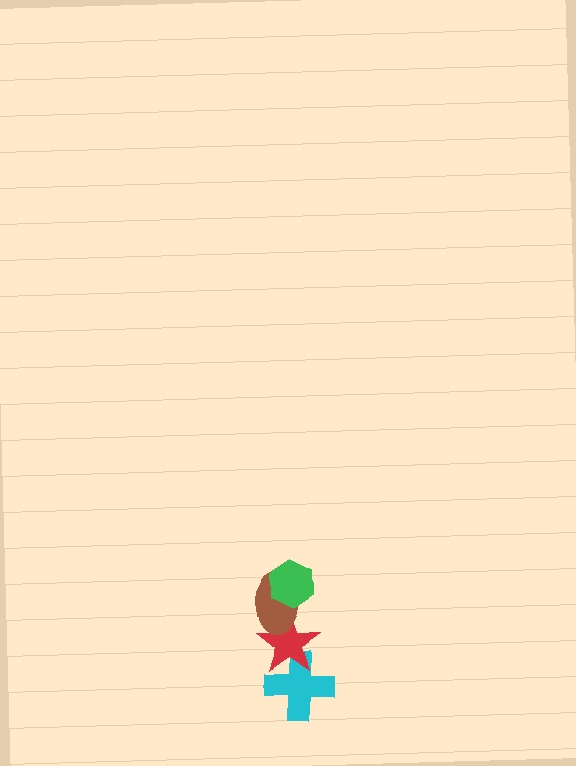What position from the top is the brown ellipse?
The brown ellipse is 2nd from the top.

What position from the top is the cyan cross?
The cyan cross is 4th from the top.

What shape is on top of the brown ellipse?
The green hexagon is on top of the brown ellipse.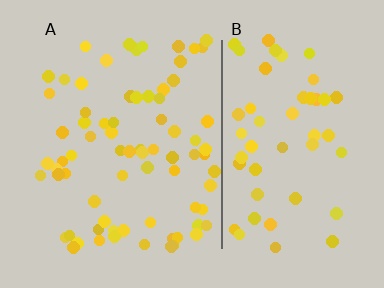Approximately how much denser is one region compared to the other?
Approximately 1.3× — region A over region B.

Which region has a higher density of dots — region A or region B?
A (the left).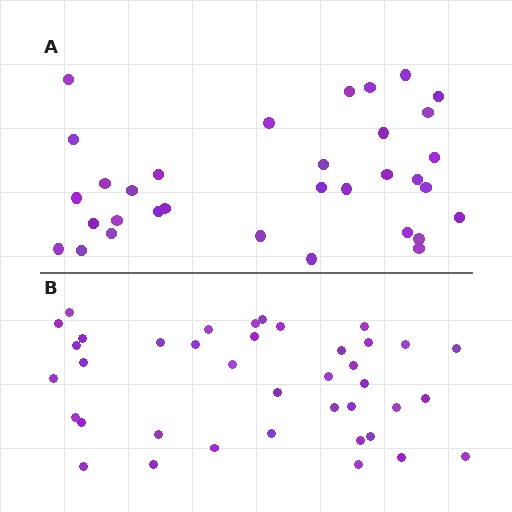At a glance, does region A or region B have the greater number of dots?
Region B (the bottom region) has more dots.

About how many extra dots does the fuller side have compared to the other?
Region B has about 6 more dots than region A.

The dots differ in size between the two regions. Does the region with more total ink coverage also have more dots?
No. Region A has more total ink coverage because its dots are larger, but region B actually contains more individual dots. Total area can be misleading — the number of items is what matters here.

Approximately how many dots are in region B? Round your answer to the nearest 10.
About 40 dots. (The exact count is 39, which rounds to 40.)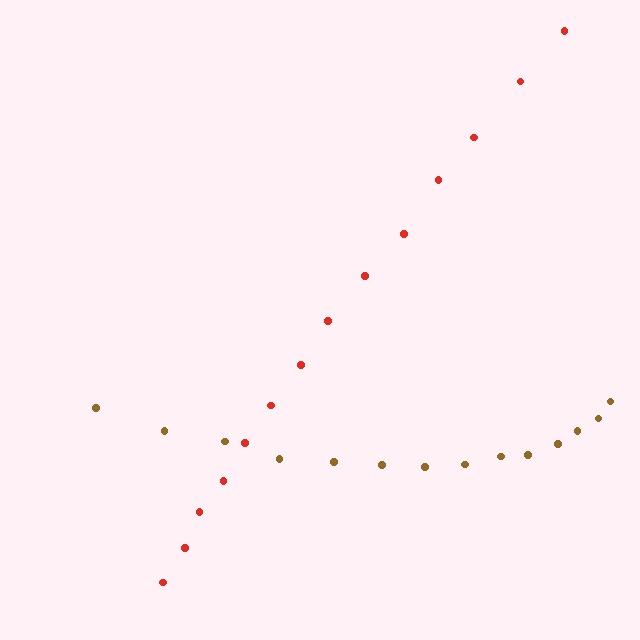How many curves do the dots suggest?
There are 2 distinct paths.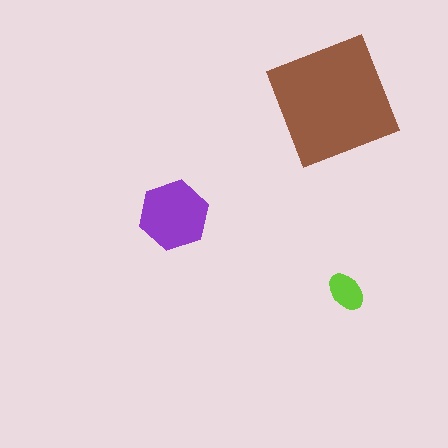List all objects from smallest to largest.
The lime ellipse, the purple hexagon, the brown square.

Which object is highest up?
The brown square is topmost.